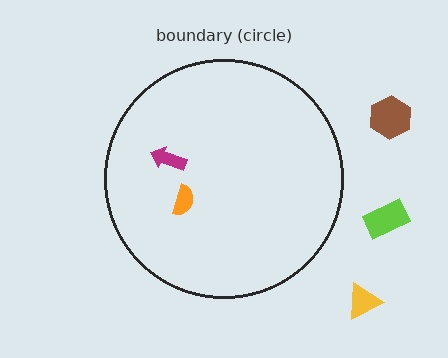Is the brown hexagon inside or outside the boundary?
Outside.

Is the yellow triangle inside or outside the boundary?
Outside.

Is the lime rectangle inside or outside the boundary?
Outside.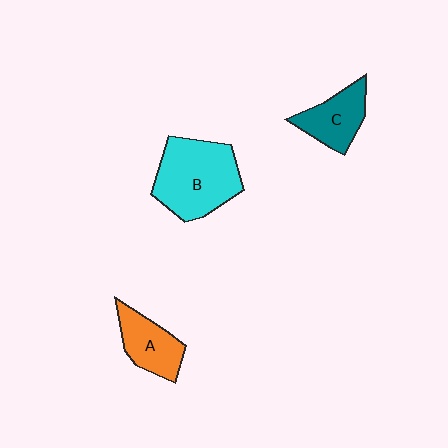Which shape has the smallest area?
Shape A (orange).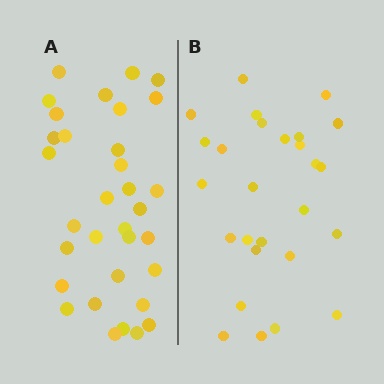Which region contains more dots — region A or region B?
Region A (the left region) has more dots.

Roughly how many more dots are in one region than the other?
Region A has about 6 more dots than region B.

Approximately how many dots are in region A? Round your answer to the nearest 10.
About 30 dots. (The exact count is 33, which rounds to 30.)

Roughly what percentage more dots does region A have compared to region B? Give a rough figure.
About 20% more.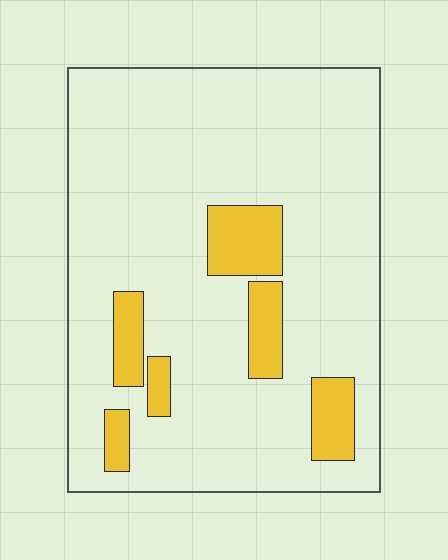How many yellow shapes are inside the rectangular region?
6.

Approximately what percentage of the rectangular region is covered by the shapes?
Approximately 15%.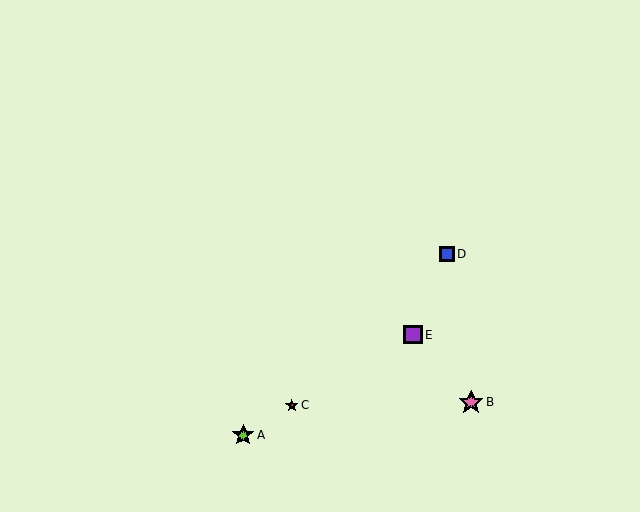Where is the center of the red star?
The center of the red star is at (292, 405).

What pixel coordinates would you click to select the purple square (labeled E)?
Click at (413, 335) to select the purple square E.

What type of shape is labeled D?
Shape D is a blue square.